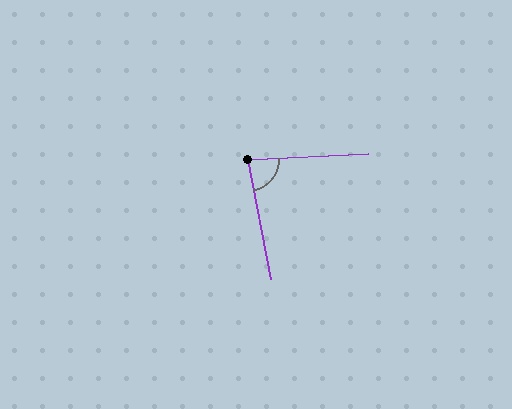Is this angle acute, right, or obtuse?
It is acute.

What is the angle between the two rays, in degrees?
Approximately 82 degrees.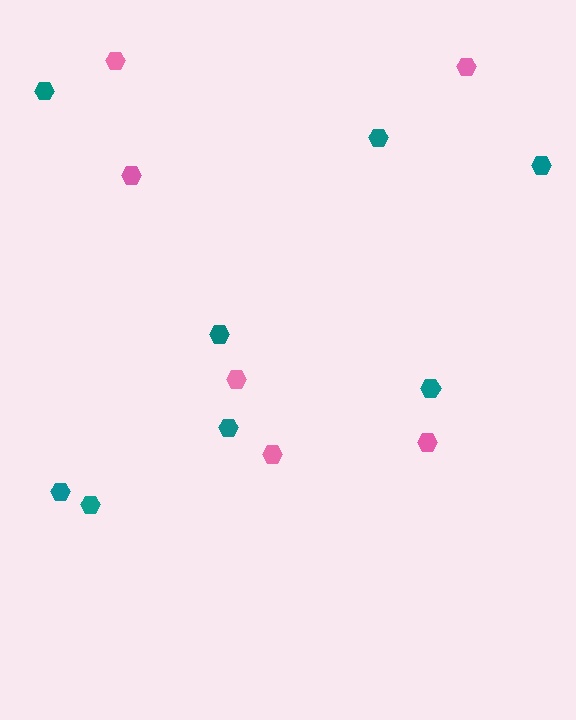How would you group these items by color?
There are 2 groups: one group of teal hexagons (8) and one group of pink hexagons (6).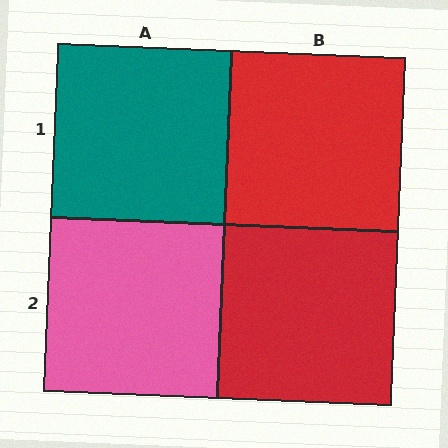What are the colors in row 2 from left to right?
Pink, red.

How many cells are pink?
1 cell is pink.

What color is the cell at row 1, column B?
Red.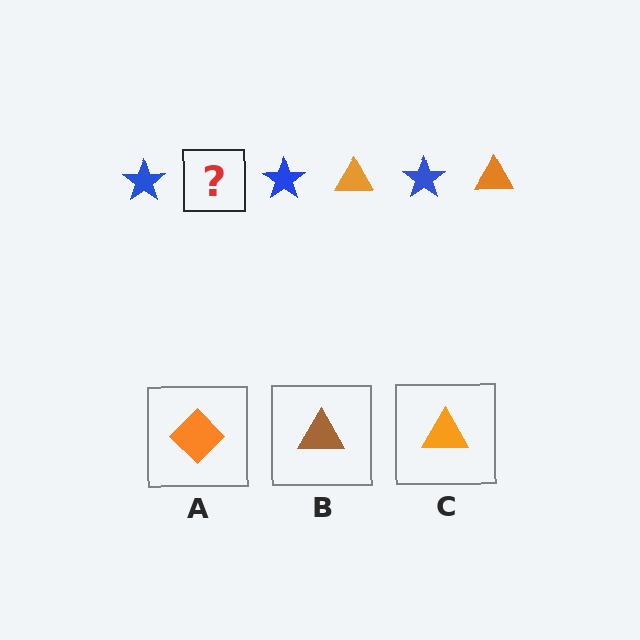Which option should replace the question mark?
Option C.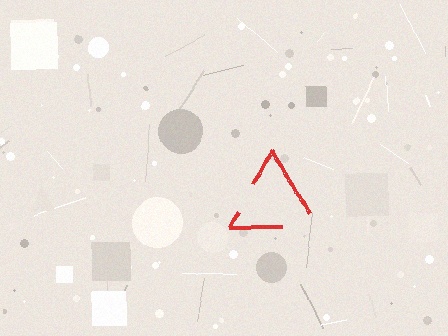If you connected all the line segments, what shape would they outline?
They would outline a triangle.